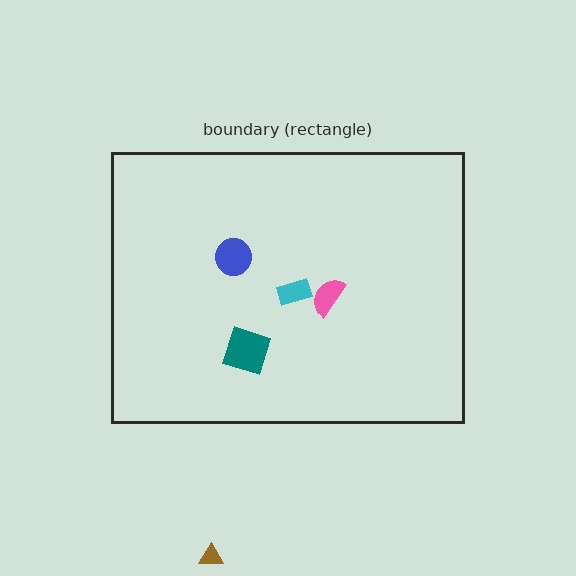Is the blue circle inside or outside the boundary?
Inside.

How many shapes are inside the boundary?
4 inside, 1 outside.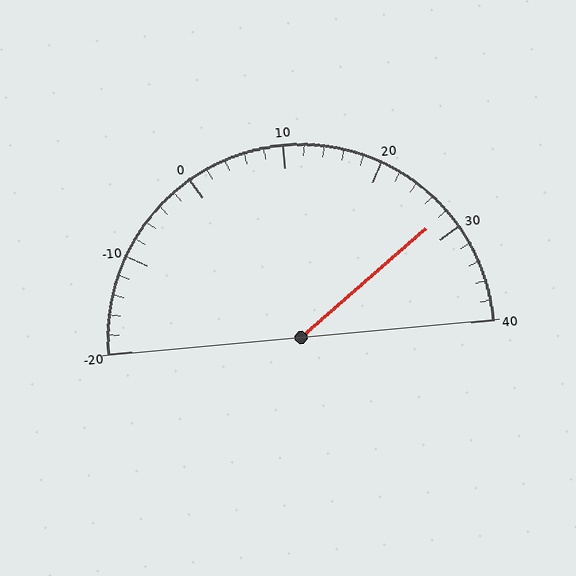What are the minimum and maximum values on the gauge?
The gauge ranges from -20 to 40.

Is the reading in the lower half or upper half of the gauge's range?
The reading is in the upper half of the range (-20 to 40).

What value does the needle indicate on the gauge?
The needle indicates approximately 28.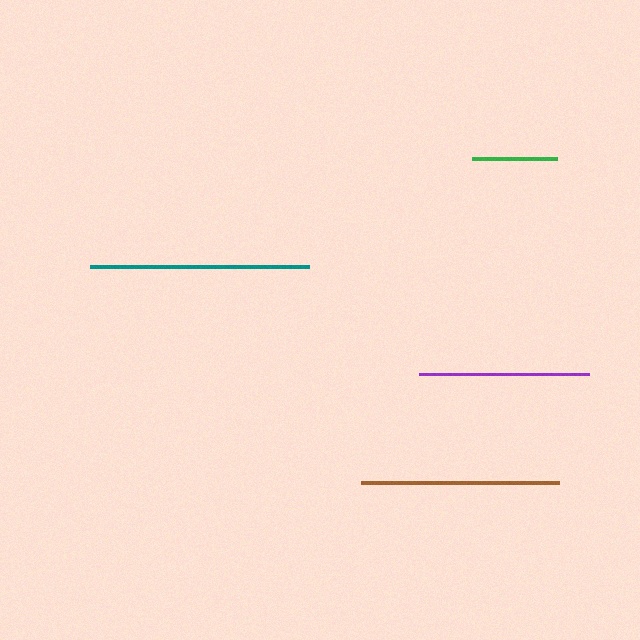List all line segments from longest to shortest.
From longest to shortest: teal, brown, purple, green.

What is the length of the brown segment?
The brown segment is approximately 199 pixels long.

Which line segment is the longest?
The teal line is the longest at approximately 220 pixels.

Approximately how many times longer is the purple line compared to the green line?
The purple line is approximately 2.0 times the length of the green line.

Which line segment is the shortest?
The green line is the shortest at approximately 85 pixels.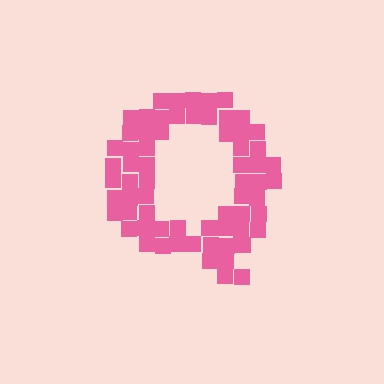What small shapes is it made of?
It is made of small squares.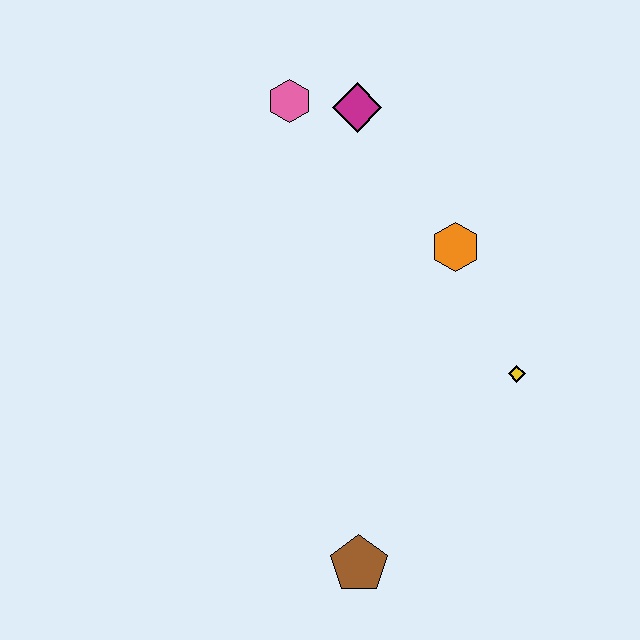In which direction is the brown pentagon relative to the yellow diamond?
The brown pentagon is below the yellow diamond.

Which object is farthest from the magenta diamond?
The brown pentagon is farthest from the magenta diamond.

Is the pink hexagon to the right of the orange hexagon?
No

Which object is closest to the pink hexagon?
The magenta diamond is closest to the pink hexagon.